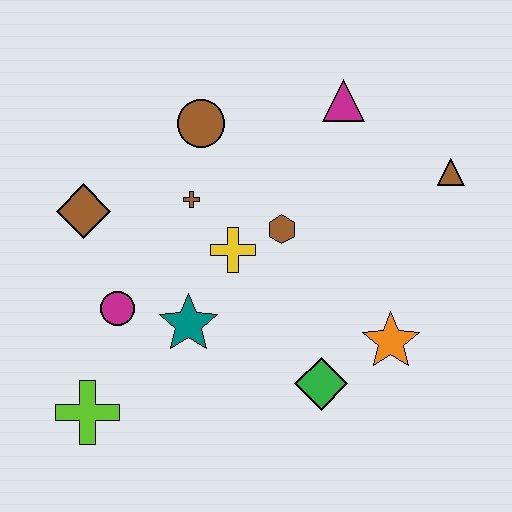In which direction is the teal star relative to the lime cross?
The teal star is to the right of the lime cross.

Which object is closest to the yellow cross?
The brown hexagon is closest to the yellow cross.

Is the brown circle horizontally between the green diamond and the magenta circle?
Yes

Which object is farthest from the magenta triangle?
The lime cross is farthest from the magenta triangle.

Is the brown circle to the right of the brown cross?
Yes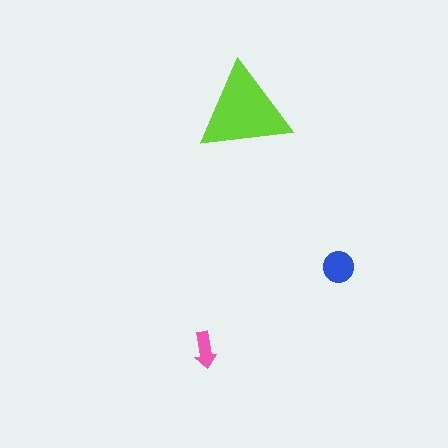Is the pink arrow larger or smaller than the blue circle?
Smaller.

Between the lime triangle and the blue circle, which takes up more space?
The lime triangle.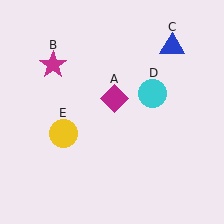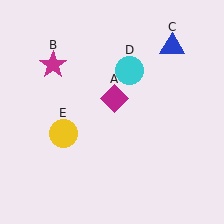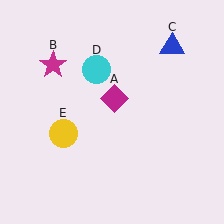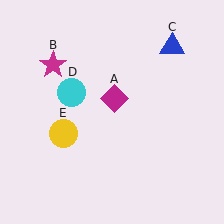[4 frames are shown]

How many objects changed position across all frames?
1 object changed position: cyan circle (object D).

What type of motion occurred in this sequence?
The cyan circle (object D) rotated counterclockwise around the center of the scene.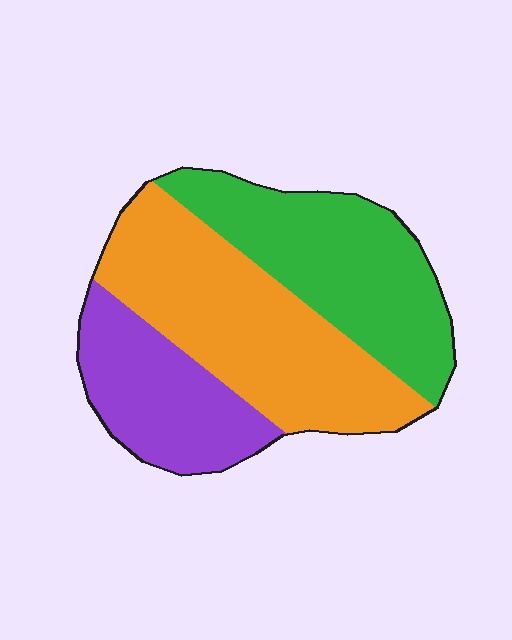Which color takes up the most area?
Orange, at roughly 40%.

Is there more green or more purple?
Green.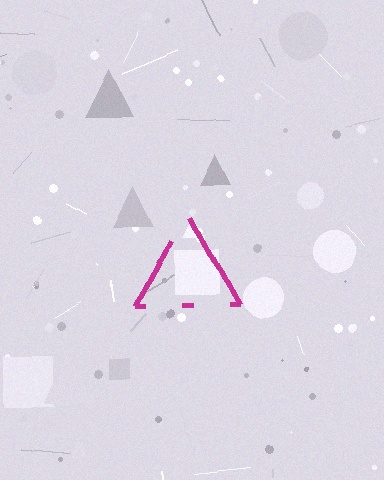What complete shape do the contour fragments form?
The contour fragments form a triangle.